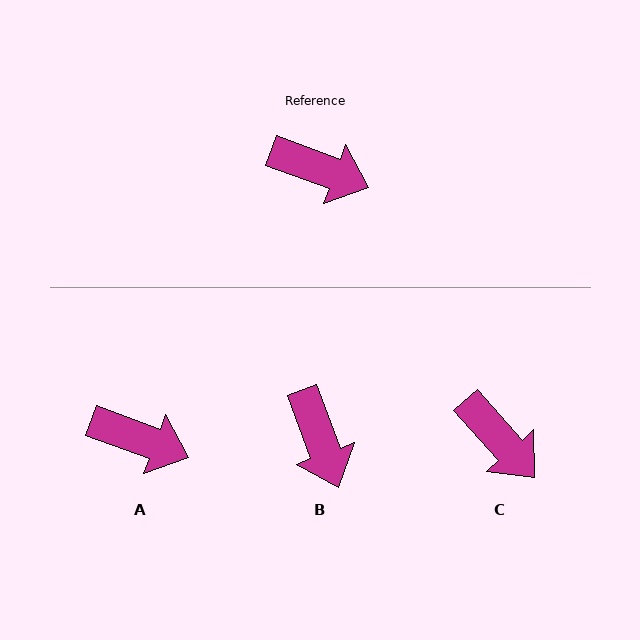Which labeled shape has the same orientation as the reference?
A.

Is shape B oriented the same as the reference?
No, it is off by about 49 degrees.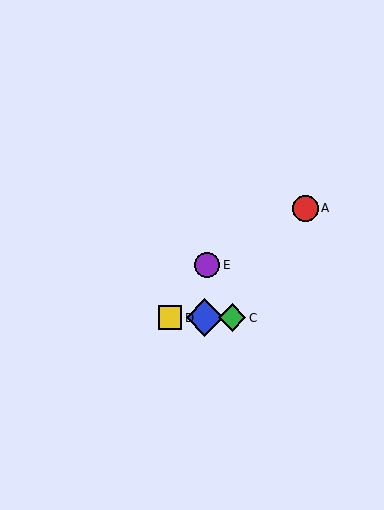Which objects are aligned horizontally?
Objects B, C, D are aligned horizontally.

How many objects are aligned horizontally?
3 objects (B, C, D) are aligned horizontally.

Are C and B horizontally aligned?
Yes, both are at y≈318.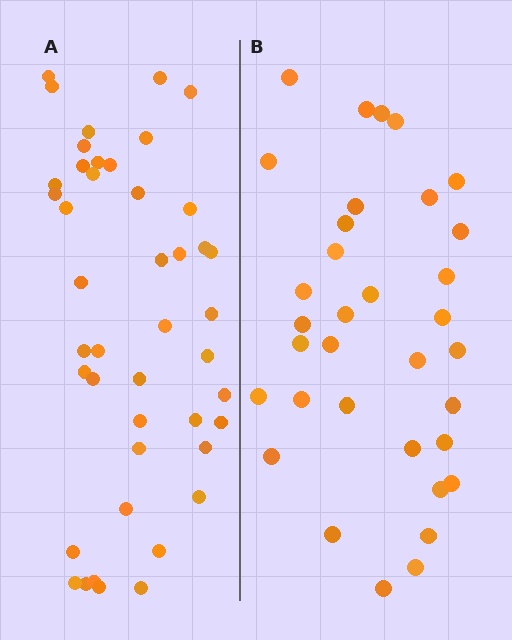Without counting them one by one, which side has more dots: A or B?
Region A (the left region) has more dots.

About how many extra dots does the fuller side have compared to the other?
Region A has roughly 10 or so more dots than region B.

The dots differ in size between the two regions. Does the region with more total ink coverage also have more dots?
No. Region B has more total ink coverage because its dots are larger, but region A actually contains more individual dots. Total area can be misleading — the number of items is what matters here.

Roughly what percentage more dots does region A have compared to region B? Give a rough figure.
About 30% more.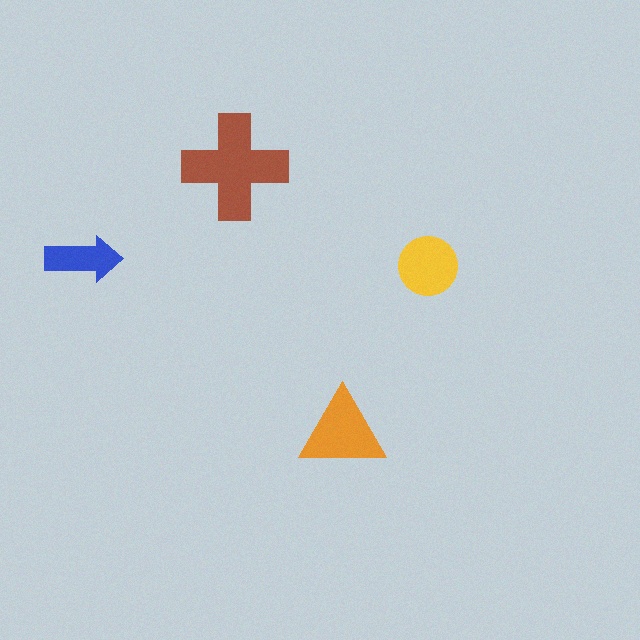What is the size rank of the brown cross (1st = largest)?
1st.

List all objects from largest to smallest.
The brown cross, the orange triangle, the yellow circle, the blue arrow.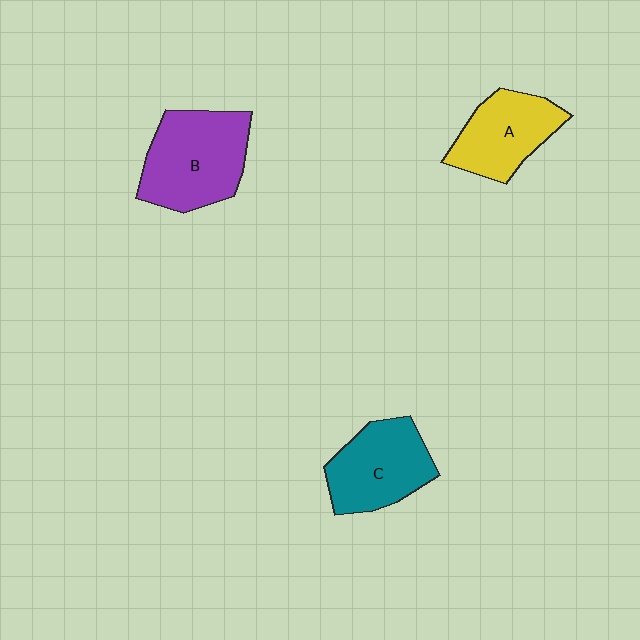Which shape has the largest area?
Shape B (purple).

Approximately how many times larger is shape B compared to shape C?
Approximately 1.2 times.